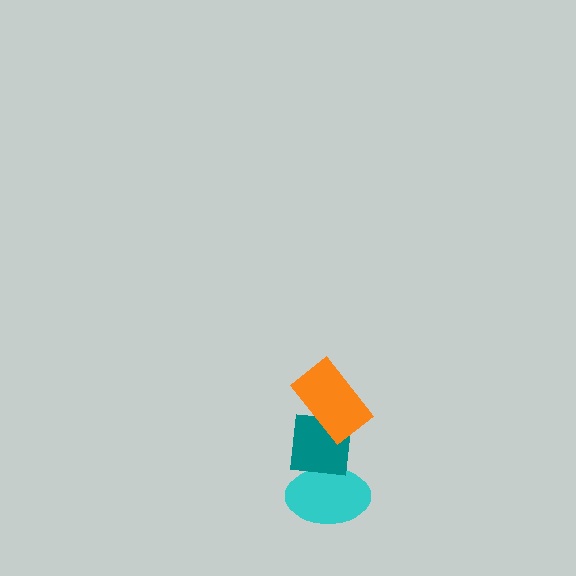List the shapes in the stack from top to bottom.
From top to bottom: the orange rectangle, the teal square, the cyan ellipse.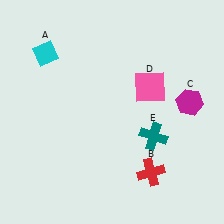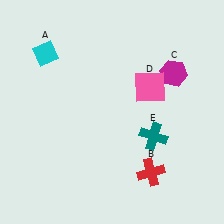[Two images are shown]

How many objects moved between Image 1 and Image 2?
1 object moved between the two images.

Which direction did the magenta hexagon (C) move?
The magenta hexagon (C) moved up.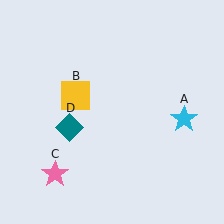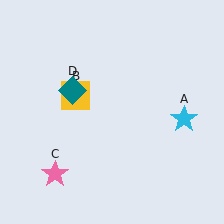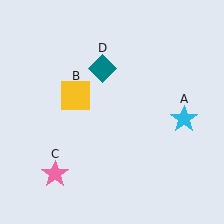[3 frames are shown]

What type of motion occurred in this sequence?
The teal diamond (object D) rotated clockwise around the center of the scene.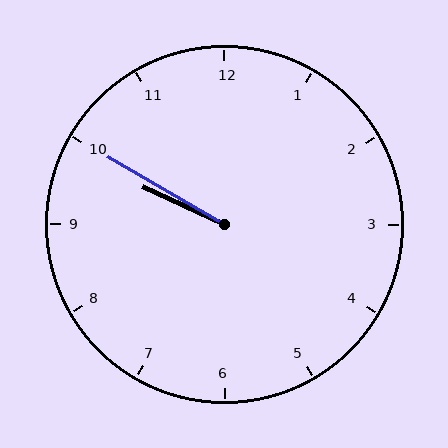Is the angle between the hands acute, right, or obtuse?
It is acute.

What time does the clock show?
9:50.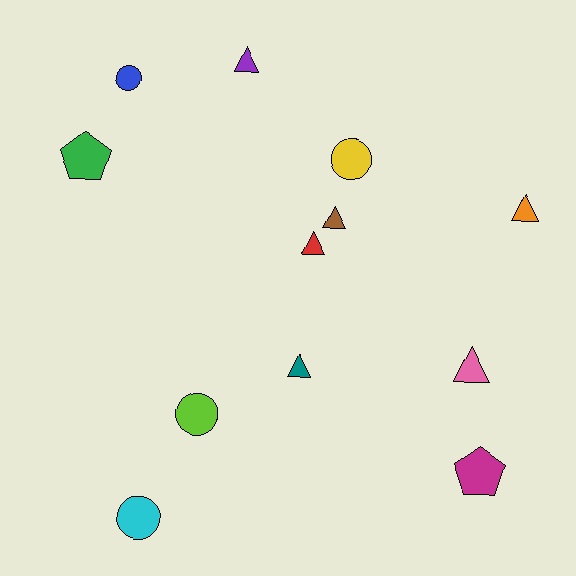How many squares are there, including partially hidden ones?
There are no squares.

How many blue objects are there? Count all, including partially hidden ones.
There is 1 blue object.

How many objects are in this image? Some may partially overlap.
There are 12 objects.